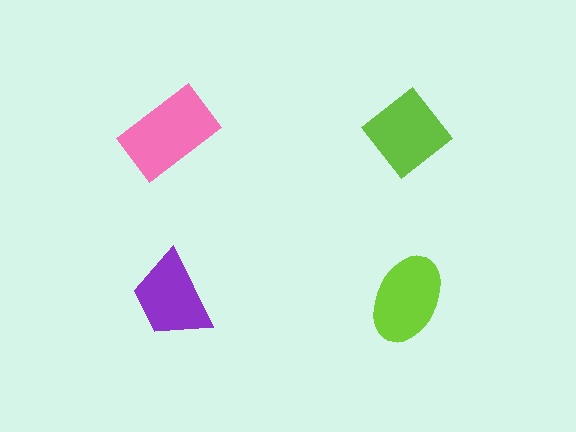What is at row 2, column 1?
A purple trapezoid.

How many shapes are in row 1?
2 shapes.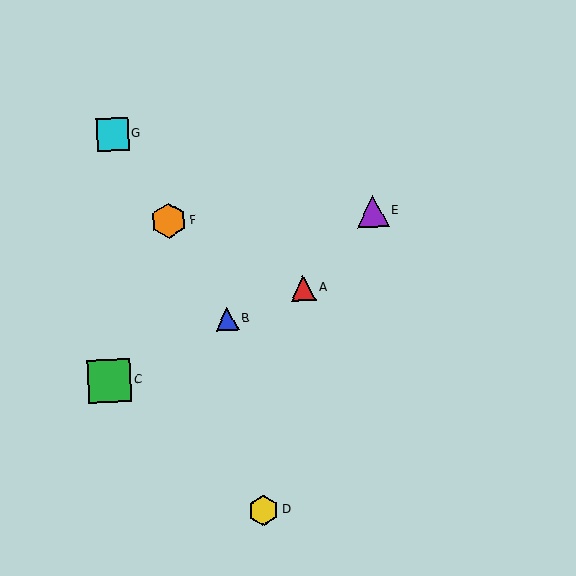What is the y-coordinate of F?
Object F is at y≈221.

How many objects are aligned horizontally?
2 objects (E, F) are aligned horizontally.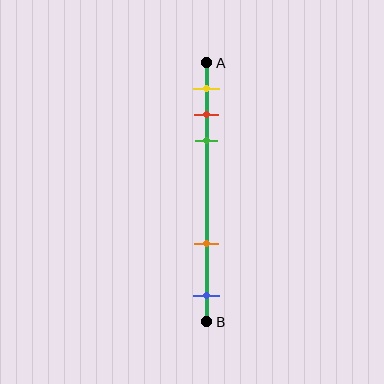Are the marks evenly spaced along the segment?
No, the marks are not evenly spaced.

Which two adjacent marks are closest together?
The red and green marks are the closest adjacent pair.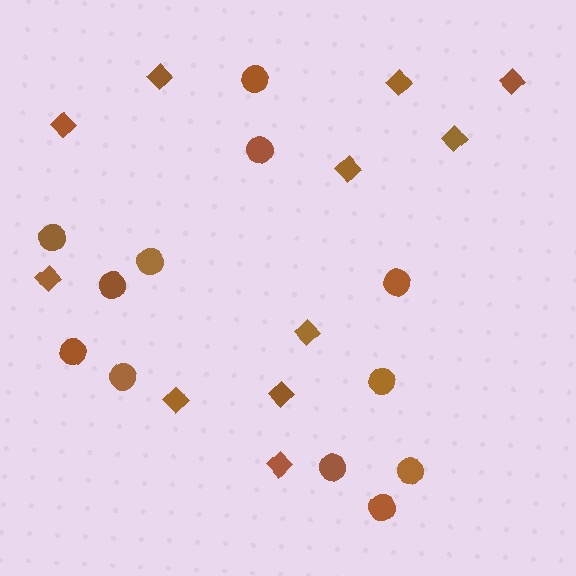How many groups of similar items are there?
There are 2 groups: one group of diamonds (11) and one group of circles (12).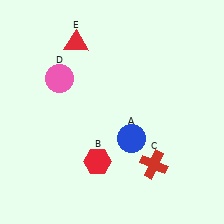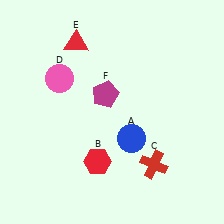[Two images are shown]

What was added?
A magenta pentagon (F) was added in Image 2.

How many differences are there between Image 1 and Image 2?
There is 1 difference between the two images.